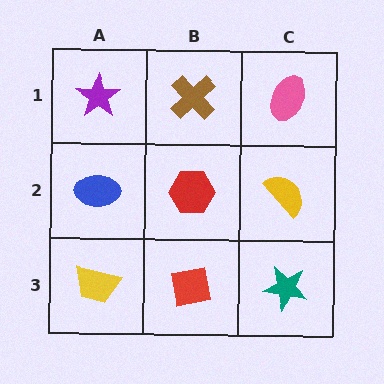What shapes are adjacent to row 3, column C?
A yellow semicircle (row 2, column C), a red square (row 3, column B).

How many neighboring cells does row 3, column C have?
2.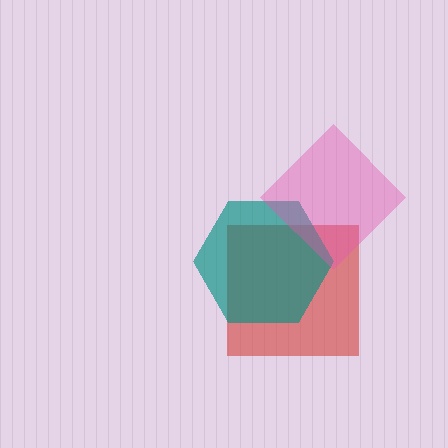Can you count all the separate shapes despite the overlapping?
Yes, there are 3 separate shapes.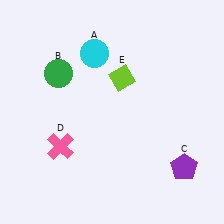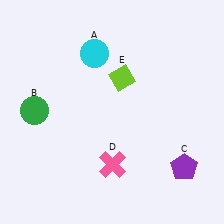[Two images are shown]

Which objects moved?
The objects that moved are: the green circle (B), the pink cross (D).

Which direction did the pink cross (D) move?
The pink cross (D) moved right.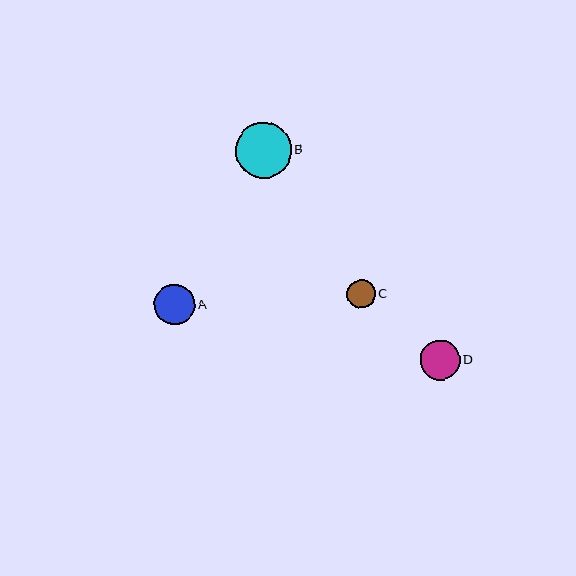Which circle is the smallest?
Circle C is the smallest with a size of approximately 29 pixels.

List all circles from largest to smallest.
From largest to smallest: B, A, D, C.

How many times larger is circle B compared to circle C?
Circle B is approximately 1.9 times the size of circle C.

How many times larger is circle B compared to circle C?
Circle B is approximately 1.9 times the size of circle C.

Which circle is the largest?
Circle B is the largest with a size of approximately 56 pixels.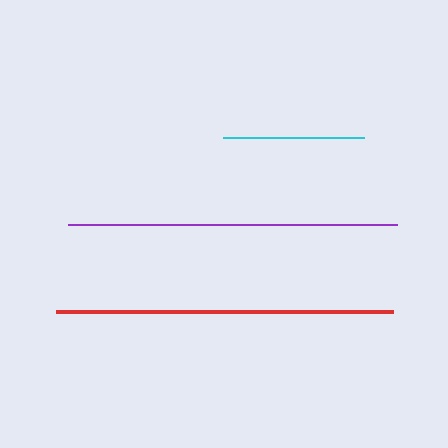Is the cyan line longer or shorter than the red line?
The red line is longer than the cyan line.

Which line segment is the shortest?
The cyan line is the shortest at approximately 141 pixels.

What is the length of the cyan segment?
The cyan segment is approximately 141 pixels long.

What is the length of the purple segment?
The purple segment is approximately 329 pixels long.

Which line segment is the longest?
The red line is the longest at approximately 337 pixels.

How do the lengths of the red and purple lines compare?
The red and purple lines are approximately the same length.